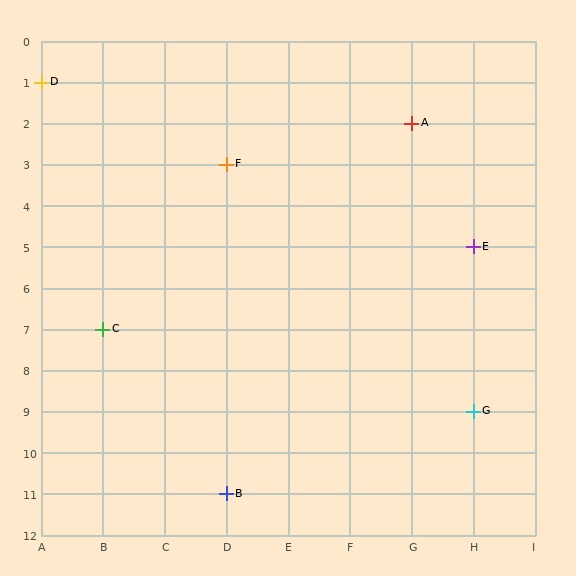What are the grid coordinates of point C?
Point C is at grid coordinates (B, 7).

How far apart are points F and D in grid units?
Points F and D are 3 columns and 2 rows apart (about 3.6 grid units diagonally).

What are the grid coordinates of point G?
Point G is at grid coordinates (H, 9).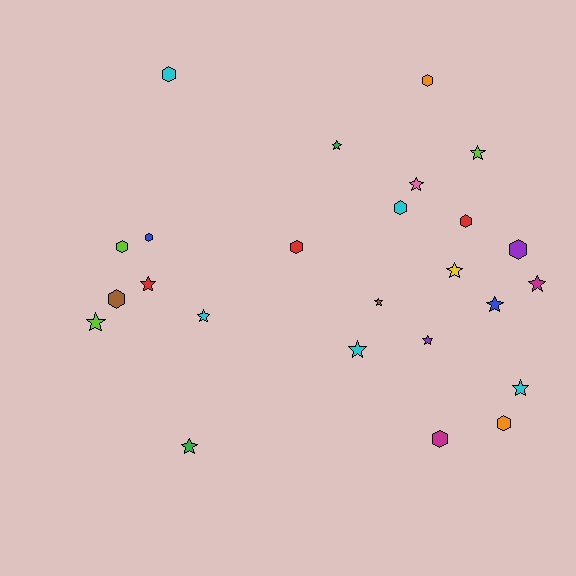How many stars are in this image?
There are 14 stars.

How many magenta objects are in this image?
There are 2 magenta objects.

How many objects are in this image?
There are 25 objects.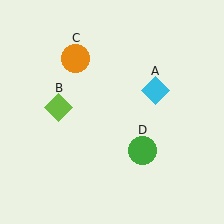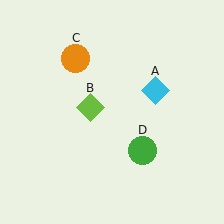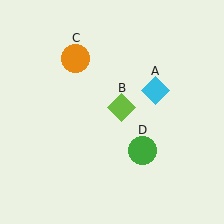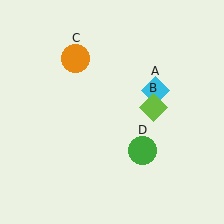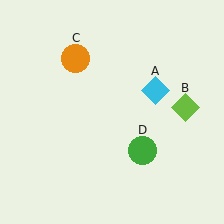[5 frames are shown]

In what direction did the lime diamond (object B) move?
The lime diamond (object B) moved right.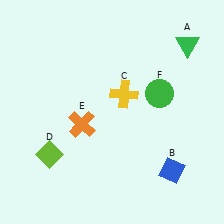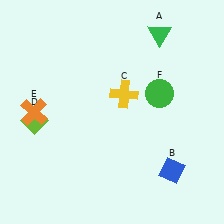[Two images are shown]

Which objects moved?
The objects that moved are: the green triangle (A), the lime diamond (D), the orange cross (E).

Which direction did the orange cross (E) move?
The orange cross (E) moved left.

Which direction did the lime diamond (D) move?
The lime diamond (D) moved up.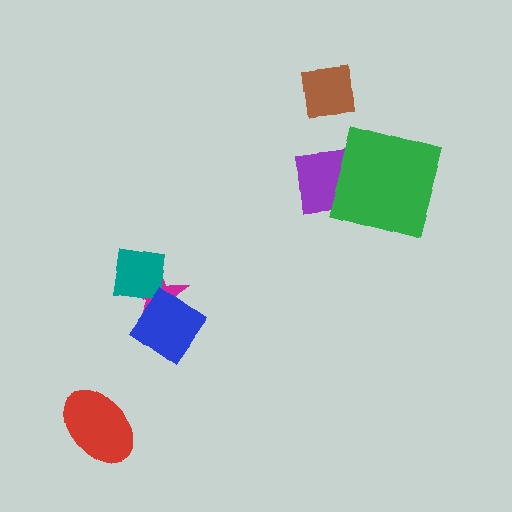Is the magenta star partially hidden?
Yes, it is partially covered by another shape.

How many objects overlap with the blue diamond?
2 objects overlap with the blue diamond.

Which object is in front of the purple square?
The green square is in front of the purple square.